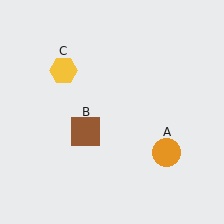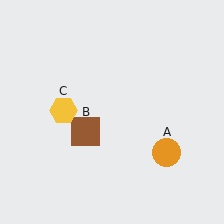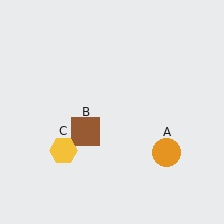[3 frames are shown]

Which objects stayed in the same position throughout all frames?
Orange circle (object A) and brown square (object B) remained stationary.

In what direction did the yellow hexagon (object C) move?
The yellow hexagon (object C) moved down.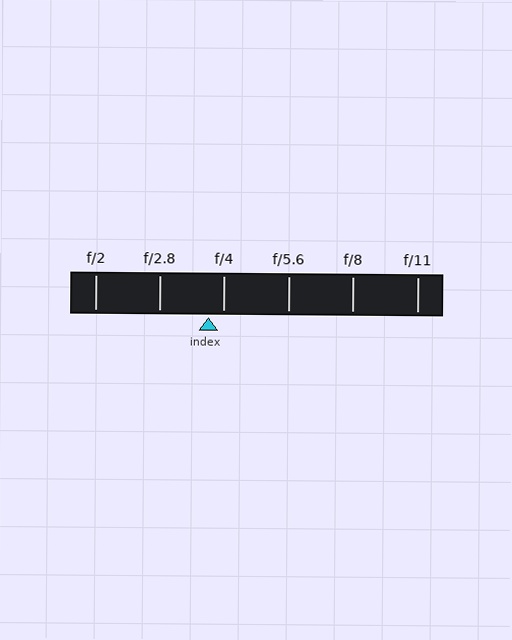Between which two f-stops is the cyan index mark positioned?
The index mark is between f/2.8 and f/4.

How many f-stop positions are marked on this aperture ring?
There are 6 f-stop positions marked.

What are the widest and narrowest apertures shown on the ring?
The widest aperture shown is f/2 and the narrowest is f/11.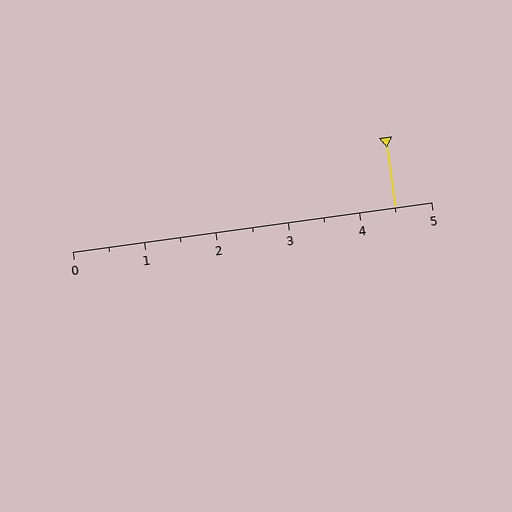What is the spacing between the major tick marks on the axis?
The major ticks are spaced 1 apart.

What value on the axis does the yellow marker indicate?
The marker indicates approximately 4.5.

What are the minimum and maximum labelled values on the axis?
The axis runs from 0 to 5.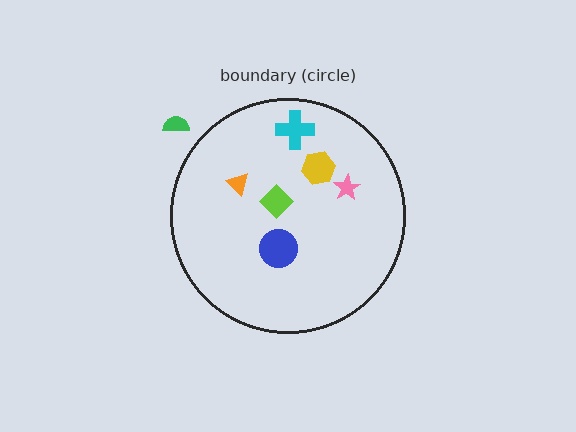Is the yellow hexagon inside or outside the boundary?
Inside.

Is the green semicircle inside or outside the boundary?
Outside.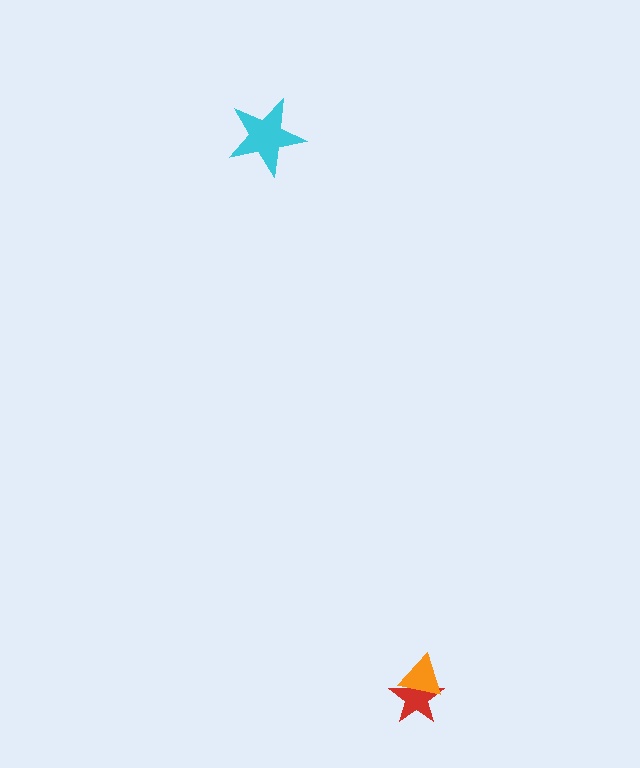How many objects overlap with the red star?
1 object overlaps with the red star.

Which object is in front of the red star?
The orange triangle is in front of the red star.